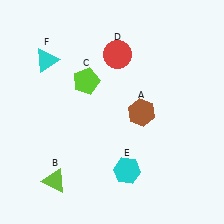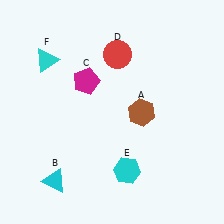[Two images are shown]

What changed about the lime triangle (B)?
In Image 1, B is lime. In Image 2, it changed to cyan.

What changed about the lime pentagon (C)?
In Image 1, C is lime. In Image 2, it changed to magenta.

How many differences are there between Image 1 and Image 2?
There are 2 differences between the two images.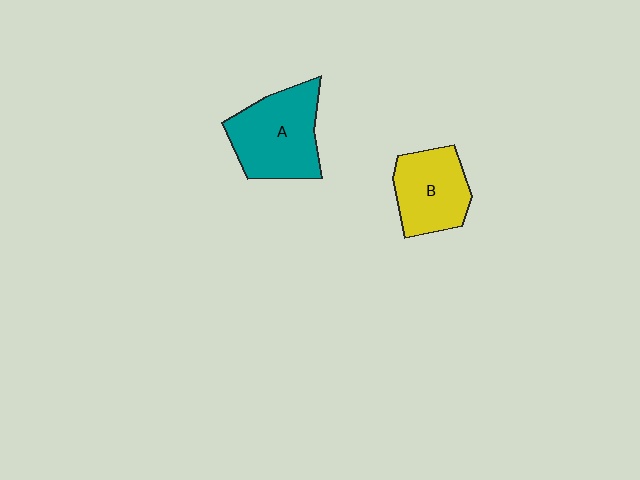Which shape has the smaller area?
Shape B (yellow).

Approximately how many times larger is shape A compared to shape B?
Approximately 1.3 times.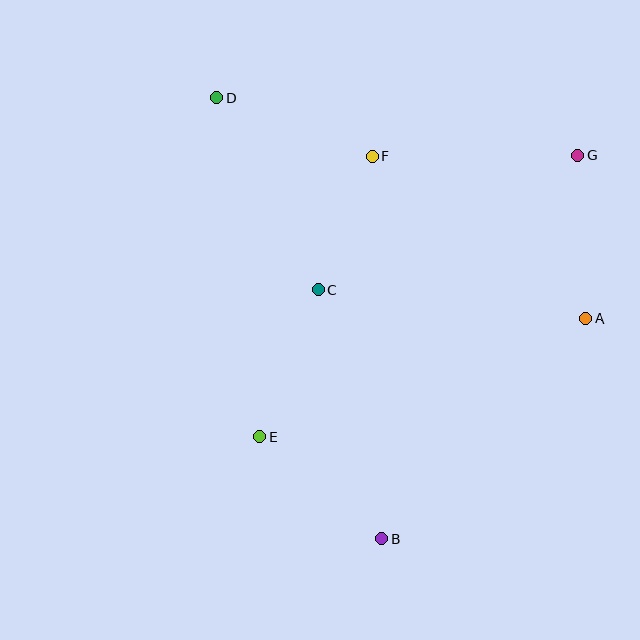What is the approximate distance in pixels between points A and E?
The distance between A and E is approximately 347 pixels.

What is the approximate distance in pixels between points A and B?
The distance between A and B is approximately 301 pixels.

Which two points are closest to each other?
Points C and F are closest to each other.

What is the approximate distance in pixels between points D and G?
The distance between D and G is approximately 366 pixels.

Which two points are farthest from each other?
Points B and D are farthest from each other.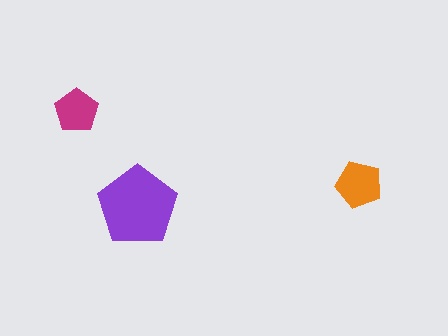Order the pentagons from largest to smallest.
the purple one, the orange one, the magenta one.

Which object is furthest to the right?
The orange pentagon is rightmost.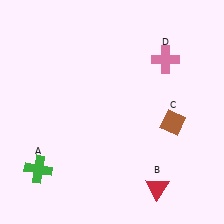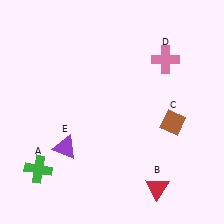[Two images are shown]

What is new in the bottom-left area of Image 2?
A purple triangle (E) was added in the bottom-left area of Image 2.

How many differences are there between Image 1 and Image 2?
There is 1 difference between the two images.